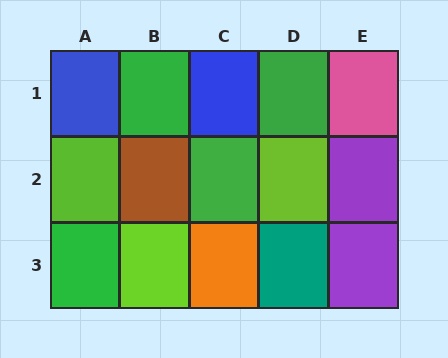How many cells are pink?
1 cell is pink.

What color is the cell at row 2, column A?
Lime.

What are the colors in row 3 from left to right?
Green, lime, orange, teal, purple.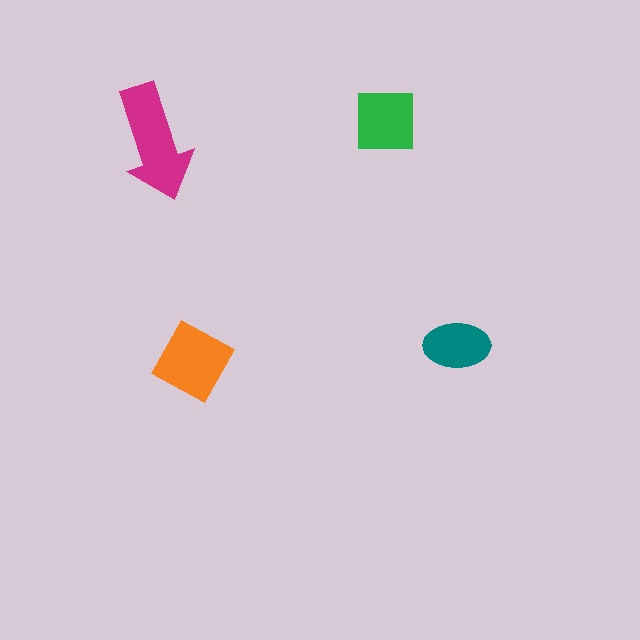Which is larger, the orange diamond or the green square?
The orange diamond.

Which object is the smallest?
The teal ellipse.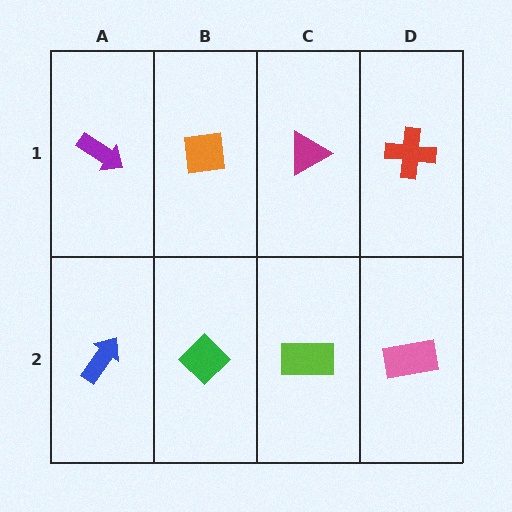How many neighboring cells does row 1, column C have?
3.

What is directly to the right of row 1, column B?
A magenta triangle.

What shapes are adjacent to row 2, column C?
A magenta triangle (row 1, column C), a green diamond (row 2, column B), a pink rectangle (row 2, column D).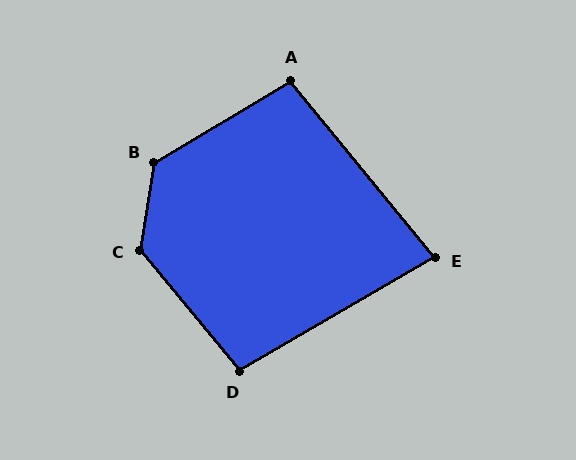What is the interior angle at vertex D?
Approximately 99 degrees (obtuse).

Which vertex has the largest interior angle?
C, at approximately 131 degrees.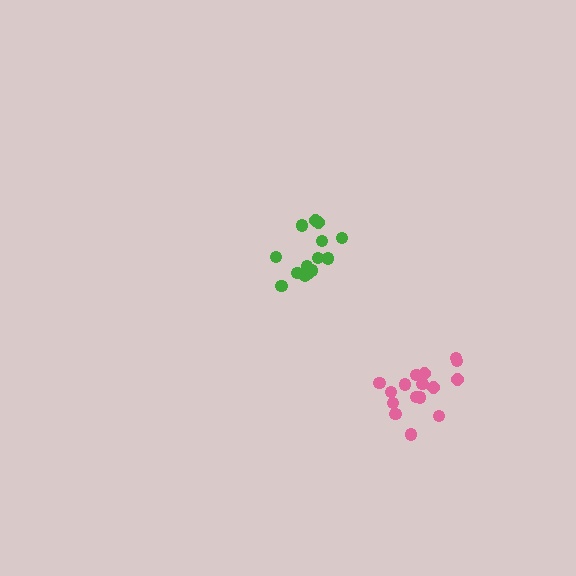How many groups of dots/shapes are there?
There are 2 groups.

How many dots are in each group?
Group 1: 15 dots, Group 2: 16 dots (31 total).